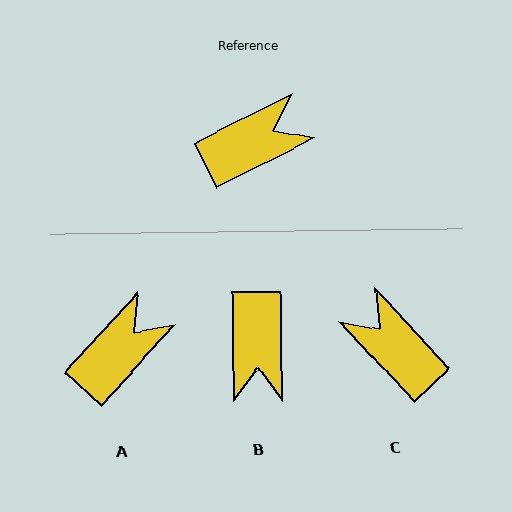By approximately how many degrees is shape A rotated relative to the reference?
Approximately 21 degrees counter-clockwise.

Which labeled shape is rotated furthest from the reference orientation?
B, about 116 degrees away.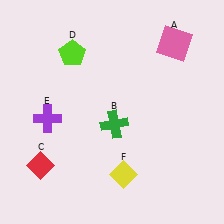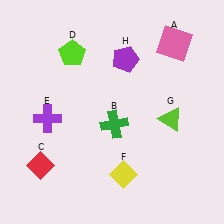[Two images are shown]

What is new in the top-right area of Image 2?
A purple pentagon (H) was added in the top-right area of Image 2.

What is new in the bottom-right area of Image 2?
A lime triangle (G) was added in the bottom-right area of Image 2.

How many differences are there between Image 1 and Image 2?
There are 2 differences between the two images.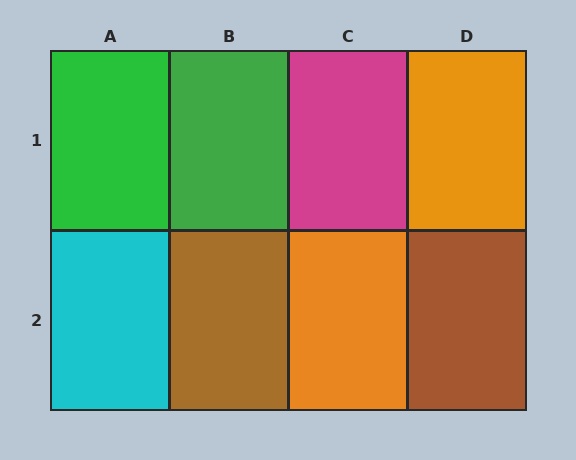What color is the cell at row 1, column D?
Orange.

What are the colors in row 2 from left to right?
Cyan, brown, orange, brown.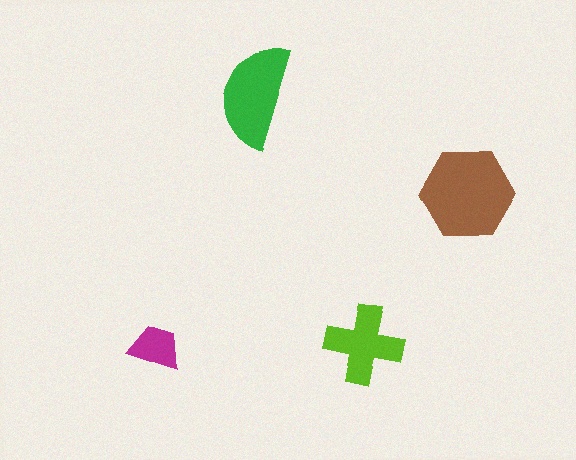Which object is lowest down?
The lime cross is bottommost.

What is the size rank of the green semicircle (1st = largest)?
2nd.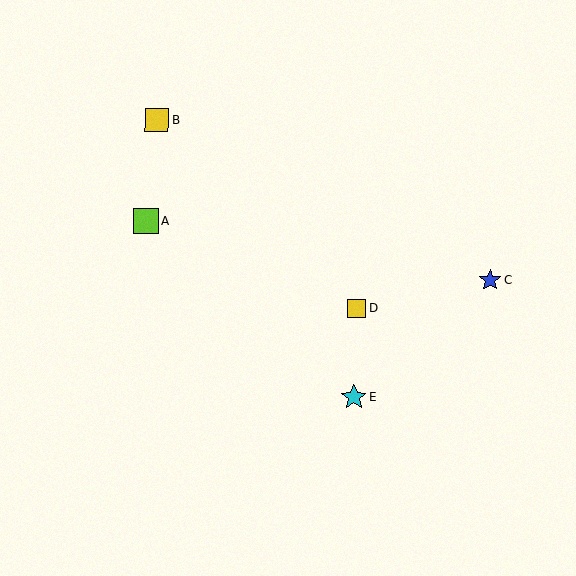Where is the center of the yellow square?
The center of the yellow square is at (356, 308).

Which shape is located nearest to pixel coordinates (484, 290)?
The blue star (labeled C) at (490, 280) is nearest to that location.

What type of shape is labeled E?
Shape E is a cyan star.